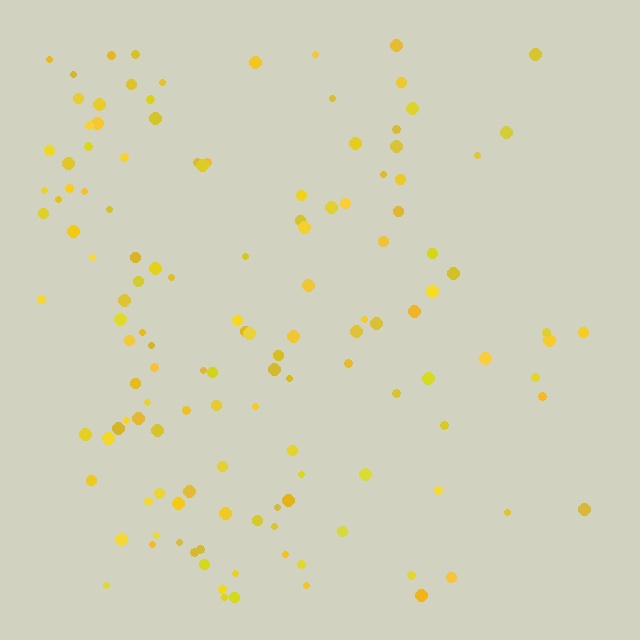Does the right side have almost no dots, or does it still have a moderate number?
Still a moderate number, just noticeably fewer than the left.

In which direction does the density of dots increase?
From right to left, with the left side densest.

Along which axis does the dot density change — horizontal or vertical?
Horizontal.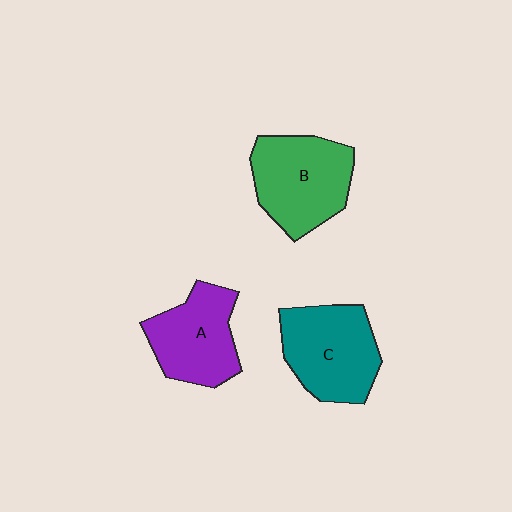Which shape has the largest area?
Shape B (green).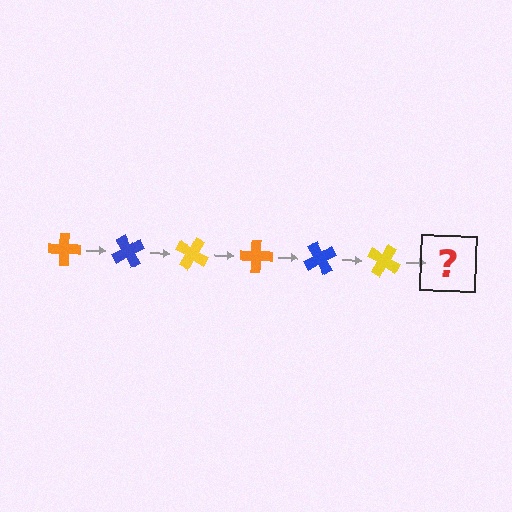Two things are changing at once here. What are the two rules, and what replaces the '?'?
The two rules are that it rotates 60 degrees each step and the color cycles through orange, blue, and yellow. The '?' should be an orange cross, rotated 360 degrees from the start.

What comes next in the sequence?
The next element should be an orange cross, rotated 360 degrees from the start.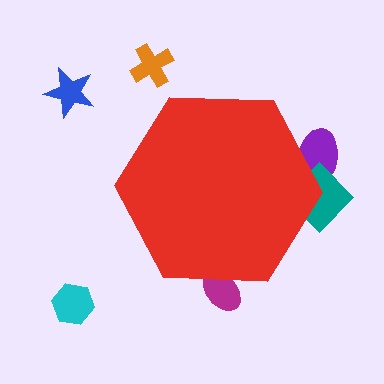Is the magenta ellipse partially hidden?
Yes, the magenta ellipse is partially hidden behind the red hexagon.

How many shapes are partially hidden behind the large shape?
3 shapes are partially hidden.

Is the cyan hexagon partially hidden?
No, the cyan hexagon is fully visible.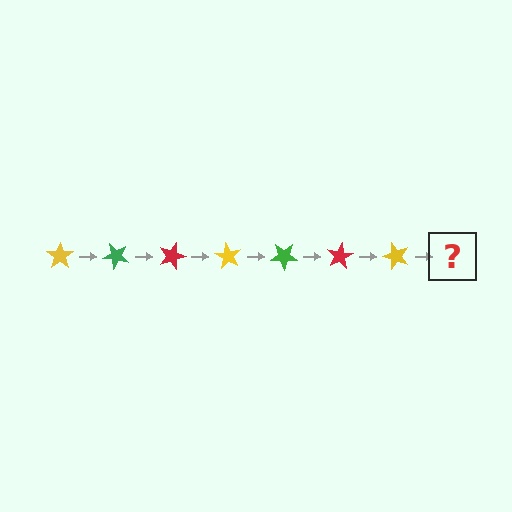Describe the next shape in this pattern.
It should be a green star, rotated 315 degrees from the start.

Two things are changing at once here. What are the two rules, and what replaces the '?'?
The two rules are that it rotates 45 degrees each step and the color cycles through yellow, green, and red. The '?' should be a green star, rotated 315 degrees from the start.